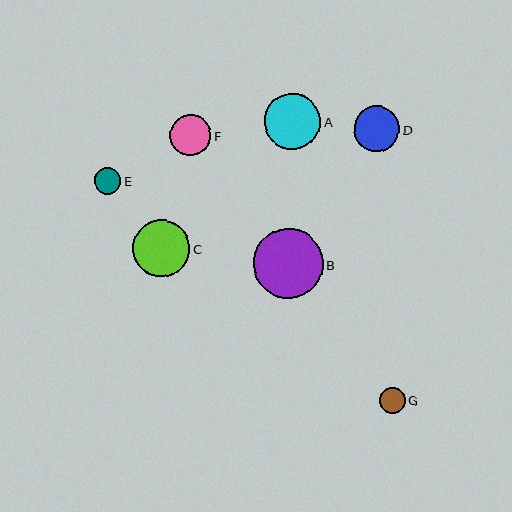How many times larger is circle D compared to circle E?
Circle D is approximately 1.7 times the size of circle E.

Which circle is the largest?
Circle B is the largest with a size of approximately 70 pixels.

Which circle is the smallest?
Circle G is the smallest with a size of approximately 26 pixels.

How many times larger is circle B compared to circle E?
Circle B is approximately 2.6 times the size of circle E.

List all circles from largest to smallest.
From largest to smallest: B, C, A, D, F, E, G.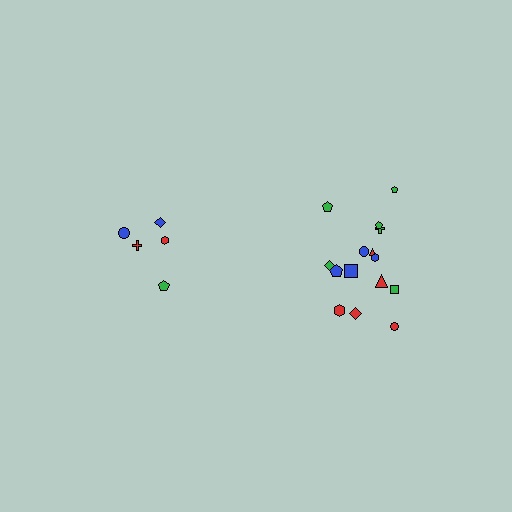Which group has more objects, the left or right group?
The right group.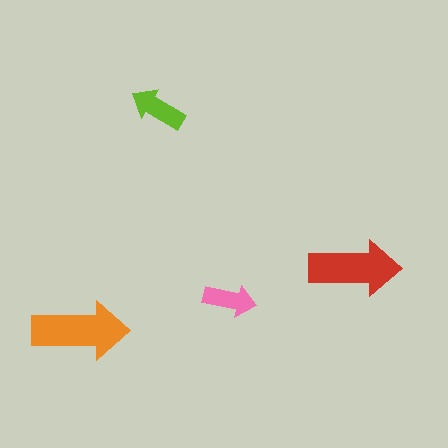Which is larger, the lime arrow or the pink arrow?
The lime one.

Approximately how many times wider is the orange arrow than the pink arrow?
About 2 times wider.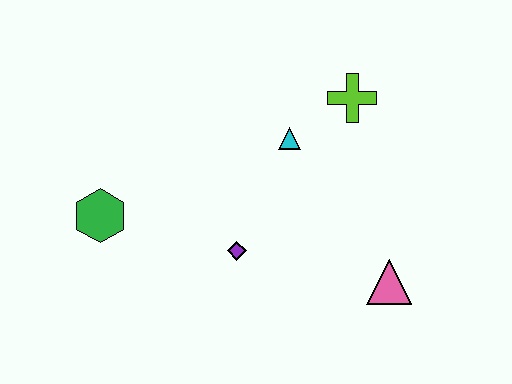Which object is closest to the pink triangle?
The purple diamond is closest to the pink triangle.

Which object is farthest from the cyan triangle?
The green hexagon is farthest from the cyan triangle.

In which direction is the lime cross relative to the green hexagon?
The lime cross is to the right of the green hexagon.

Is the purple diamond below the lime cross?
Yes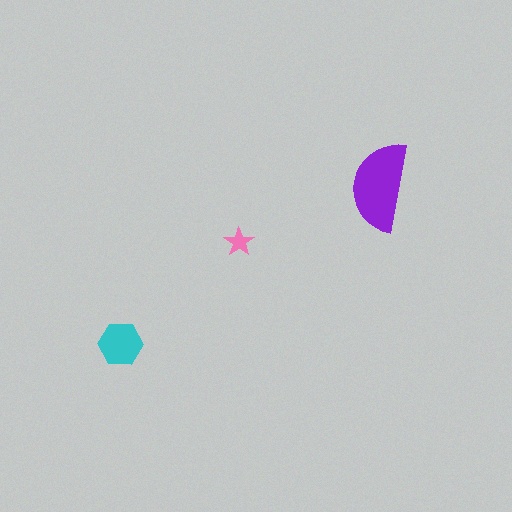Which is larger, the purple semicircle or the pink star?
The purple semicircle.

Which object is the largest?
The purple semicircle.